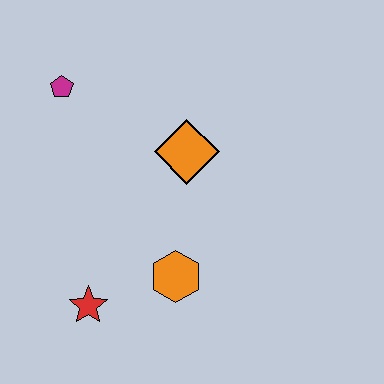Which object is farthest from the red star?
The magenta pentagon is farthest from the red star.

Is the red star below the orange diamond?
Yes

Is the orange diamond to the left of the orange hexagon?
No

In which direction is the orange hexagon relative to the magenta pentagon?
The orange hexagon is below the magenta pentagon.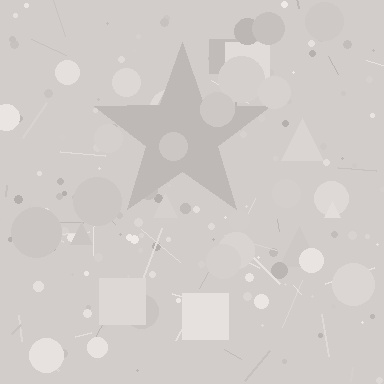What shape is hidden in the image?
A star is hidden in the image.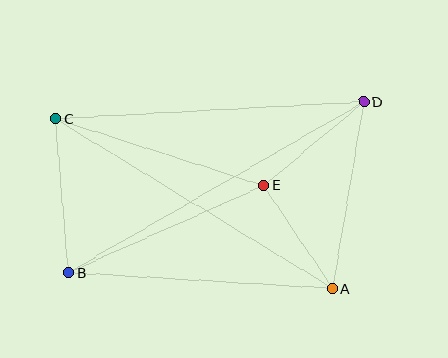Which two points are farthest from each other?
Points B and D are farthest from each other.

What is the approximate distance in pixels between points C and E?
The distance between C and E is approximately 219 pixels.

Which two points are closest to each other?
Points A and E are closest to each other.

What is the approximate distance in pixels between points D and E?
The distance between D and E is approximately 130 pixels.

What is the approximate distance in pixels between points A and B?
The distance between A and B is approximately 264 pixels.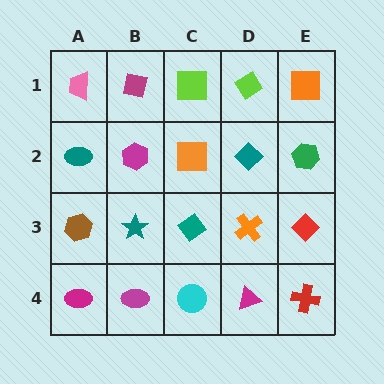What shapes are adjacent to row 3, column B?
A magenta hexagon (row 2, column B), a magenta ellipse (row 4, column B), a brown hexagon (row 3, column A), a teal diamond (row 3, column C).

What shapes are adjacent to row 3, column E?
A green hexagon (row 2, column E), a red cross (row 4, column E), an orange cross (row 3, column D).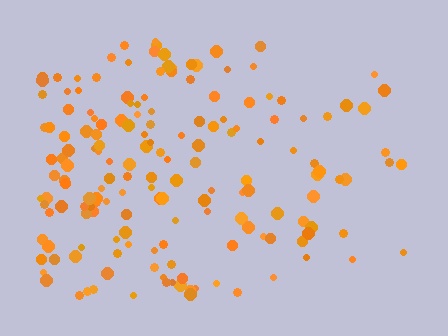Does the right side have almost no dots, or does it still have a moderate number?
Still a moderate number, just noticeably fewer than the left.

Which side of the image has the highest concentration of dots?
The left.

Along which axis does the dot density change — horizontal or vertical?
Horizontal.